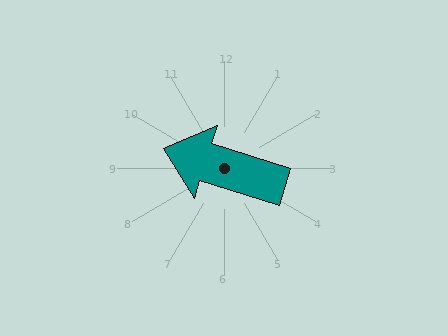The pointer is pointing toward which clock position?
Roughly 10 o'clock.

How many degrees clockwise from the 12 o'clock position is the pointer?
Approximately 287 degrees.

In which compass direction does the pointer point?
West.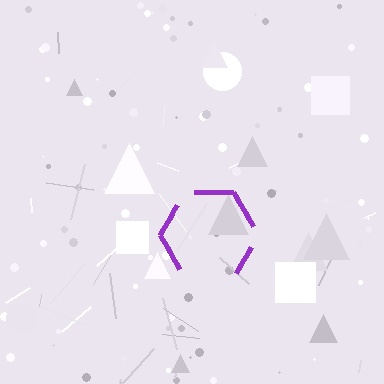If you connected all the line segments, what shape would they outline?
They would outline a hexagon.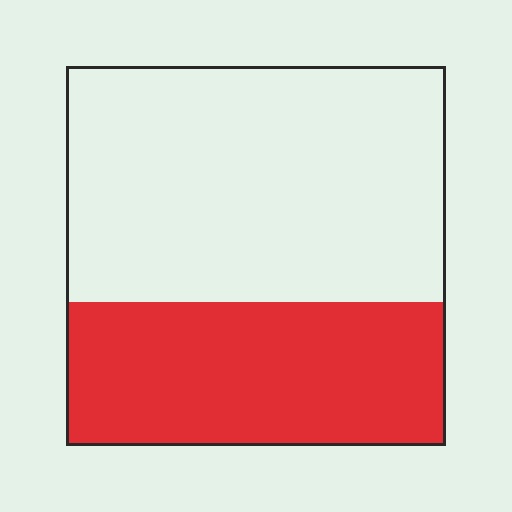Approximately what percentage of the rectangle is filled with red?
Approximately 40%.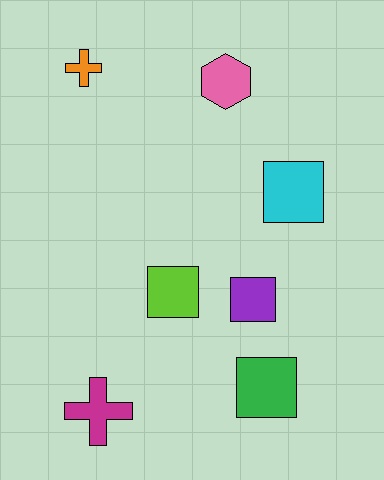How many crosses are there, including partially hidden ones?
There are 2 crosses.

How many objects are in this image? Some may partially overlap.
There are 7 objects.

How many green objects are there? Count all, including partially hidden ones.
There is 1 green object.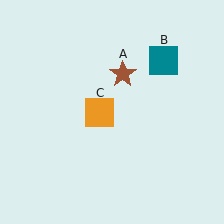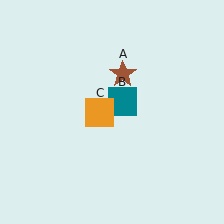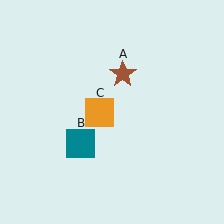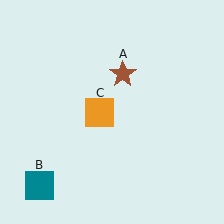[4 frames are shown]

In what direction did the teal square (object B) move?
The teal square (object B) moved down and to the left.